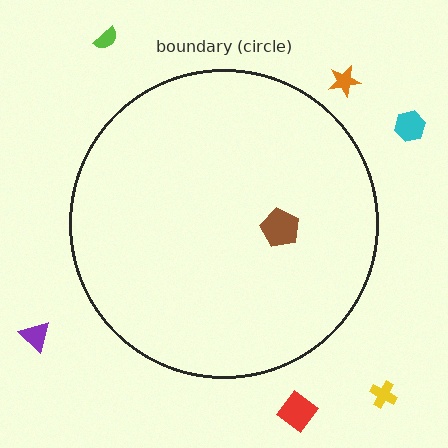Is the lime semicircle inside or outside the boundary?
Outside.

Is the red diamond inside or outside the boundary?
Outside.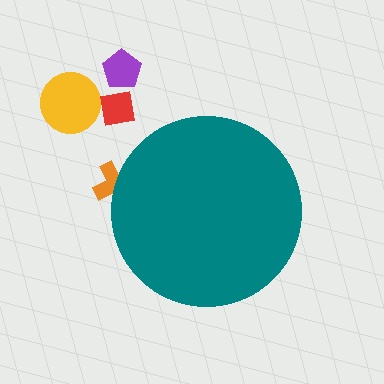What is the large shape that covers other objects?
A teal circle.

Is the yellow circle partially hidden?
No, the yellow circle is fully visible.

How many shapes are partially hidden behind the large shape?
1 shape is partially hidden.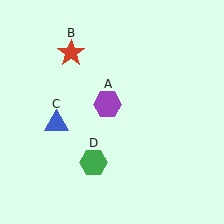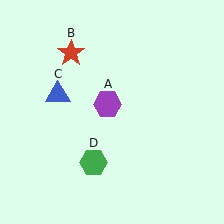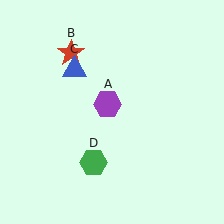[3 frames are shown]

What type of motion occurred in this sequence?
The blue triangle (object C) rotated clockwise around the center of the scene.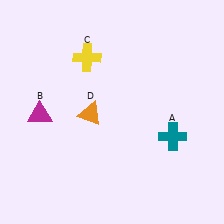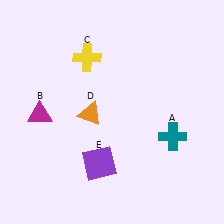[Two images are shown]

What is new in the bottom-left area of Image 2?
A purple square (E) was added in the bottom-left area of Image 2.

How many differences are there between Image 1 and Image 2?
There is 1 difference between the two images.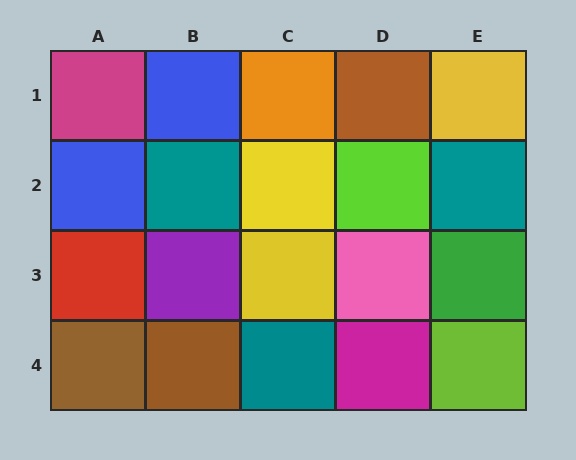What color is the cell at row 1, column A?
Magenta.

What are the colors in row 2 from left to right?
Blue, teal, yellow, lime, teal.